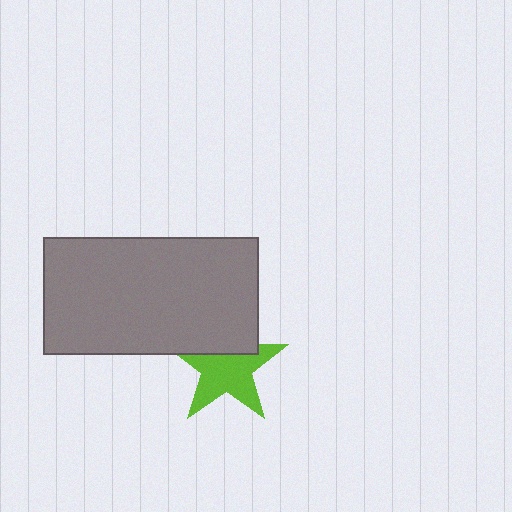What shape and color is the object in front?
The object in front is a gray rectangle.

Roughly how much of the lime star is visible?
Most of it is visible (roughly 66%).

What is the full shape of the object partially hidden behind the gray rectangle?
The partially hidden object is a lime star.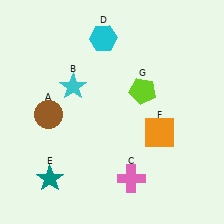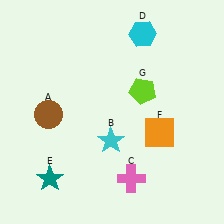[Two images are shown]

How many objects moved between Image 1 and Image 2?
2 objects moved between the two images.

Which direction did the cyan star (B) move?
The cyan star (B) moved down.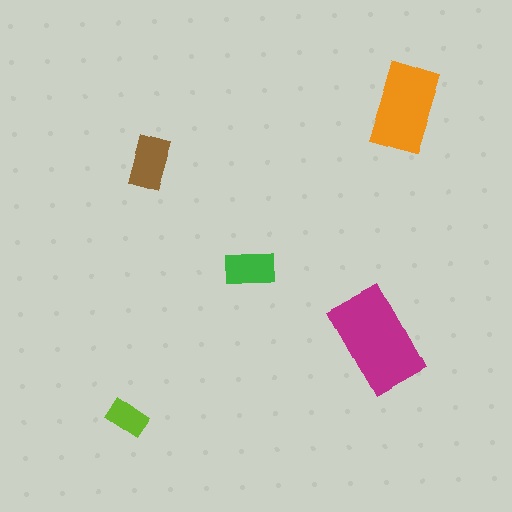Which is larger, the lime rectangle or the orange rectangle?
The orange one.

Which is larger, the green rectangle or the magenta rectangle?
The magenta one.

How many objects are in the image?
There are 5 objects in the image.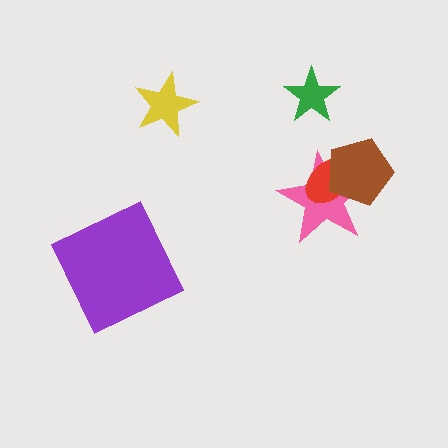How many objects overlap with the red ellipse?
2 objects overlap with the red ellipse.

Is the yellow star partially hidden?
No, no other shape covers it.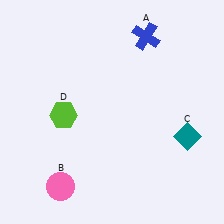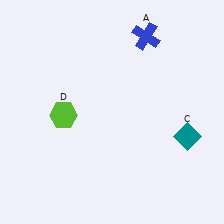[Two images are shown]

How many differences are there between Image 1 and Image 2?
There is 1 difference between the two images.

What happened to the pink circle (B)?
The pink circle (B) was removed in Image 2. It was in the bottom-left area of Image 1.